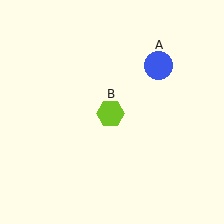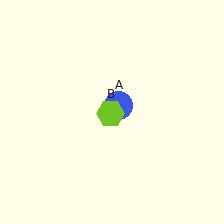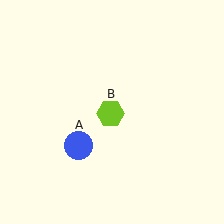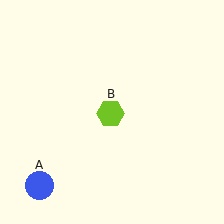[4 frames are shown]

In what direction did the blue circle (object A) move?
The blue circle (object A) moved down and to the left.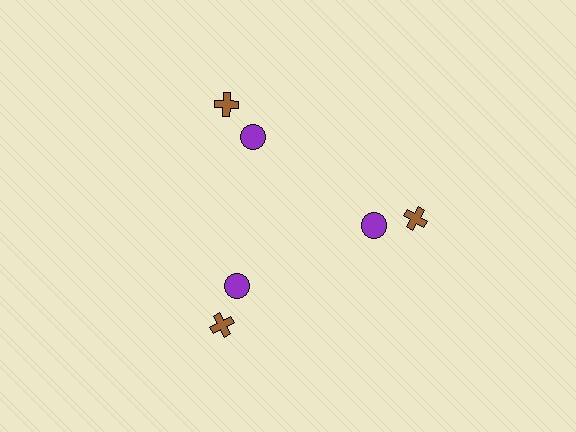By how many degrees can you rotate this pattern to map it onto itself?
The pattern maps onto itself every 120 degrees of rotation.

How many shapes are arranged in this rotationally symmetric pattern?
There are 6 shapes, arranged in 3 groups of 2.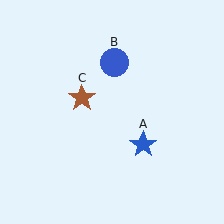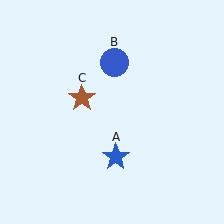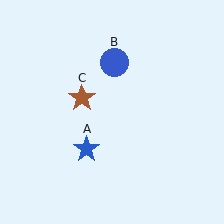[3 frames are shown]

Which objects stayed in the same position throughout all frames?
Blue circle (object B) and brown star (object C) remained stationary.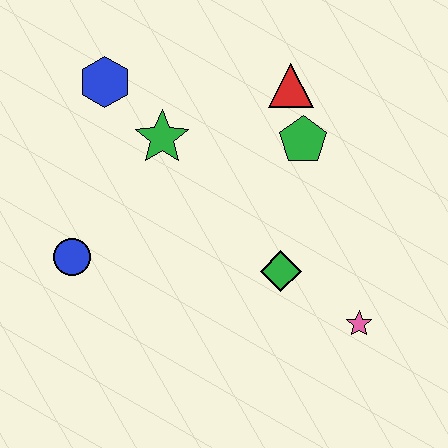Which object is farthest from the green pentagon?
The blue circle is farthest from the green pentagon.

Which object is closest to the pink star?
The green diamond is closest to the pink star.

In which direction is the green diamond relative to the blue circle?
The green diamond is to the right of the blue circle.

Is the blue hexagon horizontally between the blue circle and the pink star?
Yes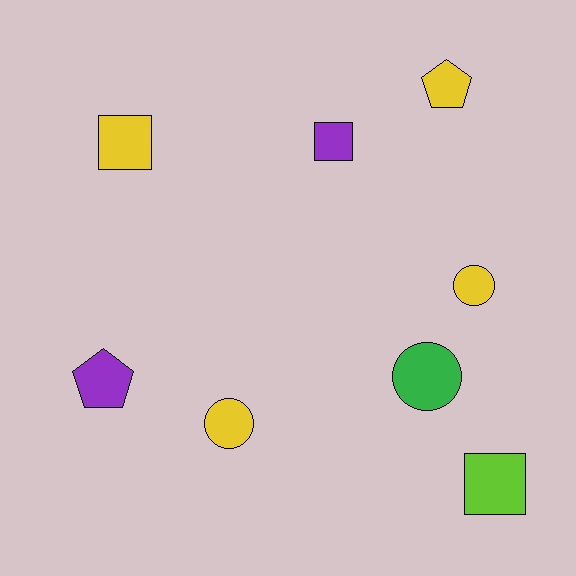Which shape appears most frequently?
Square, with 3 objects.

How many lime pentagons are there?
There are no lime pentagons.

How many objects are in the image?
There are 8 objects.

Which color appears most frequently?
Yellow, with 4 objects.